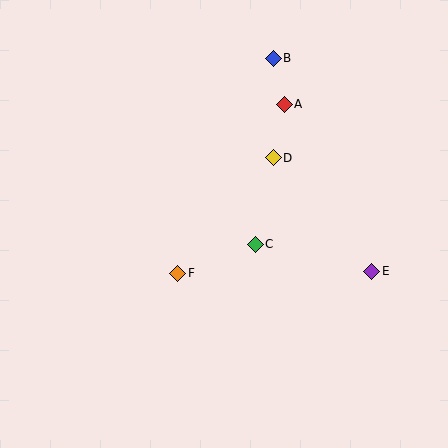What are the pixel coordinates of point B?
Point B is at (273, 58).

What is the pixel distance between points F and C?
The distance between F and C is 83 pixels.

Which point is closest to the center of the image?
Point C at (255, 244) is closest to the center.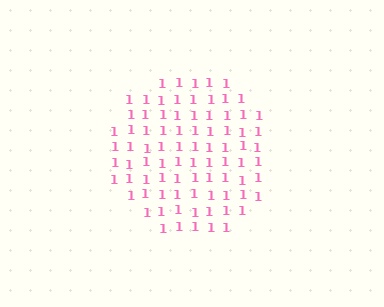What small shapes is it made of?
It is made of small digit 1's.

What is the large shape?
The large shape is a circle.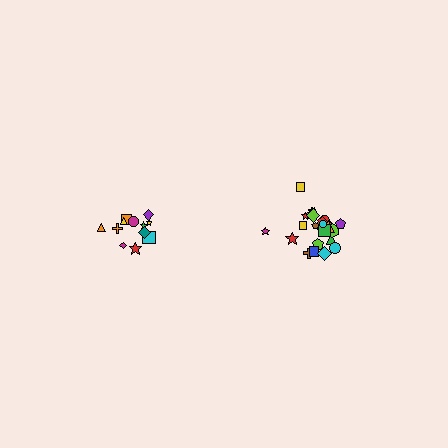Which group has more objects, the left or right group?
The right group.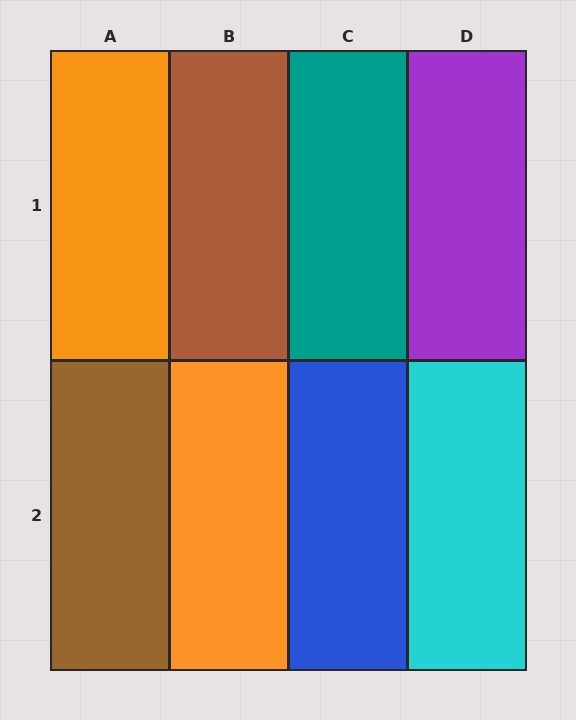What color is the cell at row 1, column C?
Teal.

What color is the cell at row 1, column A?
Orange.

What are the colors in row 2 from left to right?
Brown, orange, blue, cyan.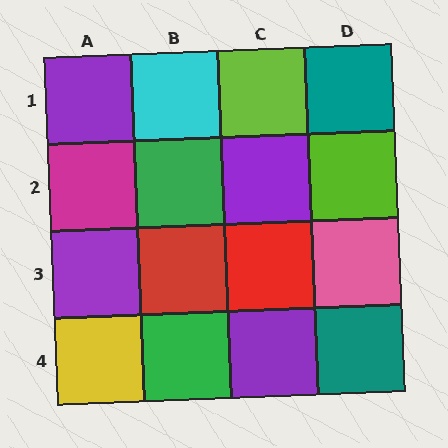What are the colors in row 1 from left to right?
Purple, cyan, lime, teal.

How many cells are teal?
2 cells are teal.